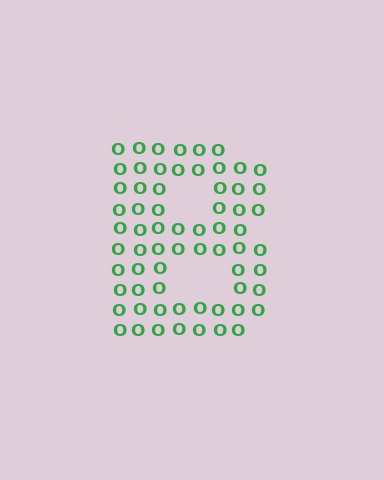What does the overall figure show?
The overall figure shows the letter B.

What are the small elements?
The small elements are letter O's.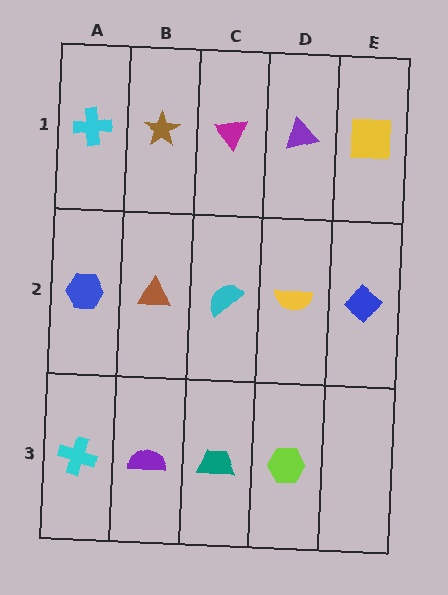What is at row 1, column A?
A cyan cross.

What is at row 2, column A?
A blue hexagon.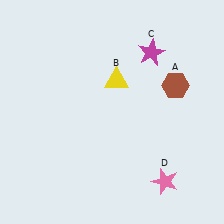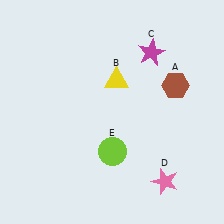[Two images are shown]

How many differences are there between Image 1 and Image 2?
There is 1 difference between the two images.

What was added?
A lime circle (E) was added in Image 2.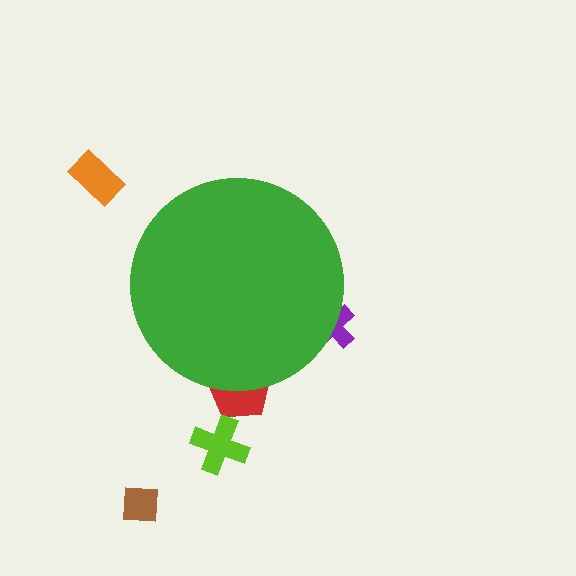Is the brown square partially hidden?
No, the brown square is fully visible.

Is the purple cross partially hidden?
Yes, the purple cross is partially hidden behind the green circle.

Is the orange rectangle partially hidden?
No, the orange rectangle is fully visible.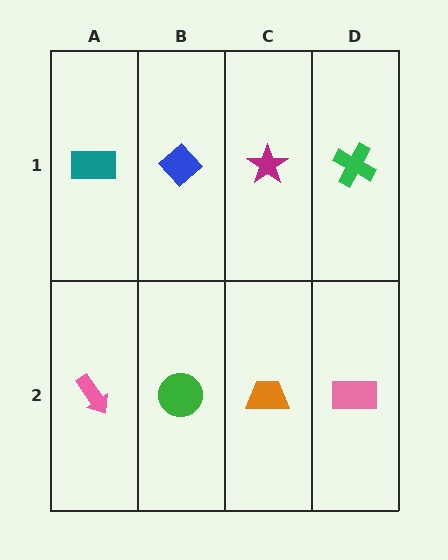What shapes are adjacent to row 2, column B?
A blue diamond (row 1, column B), a pink arrow (row 2, column A), an orange trapezoid (row 2, column C).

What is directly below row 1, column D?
A pink rectangle.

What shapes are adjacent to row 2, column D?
A green cross (row 1, column D), an orange trapezoid (row 2, column C).